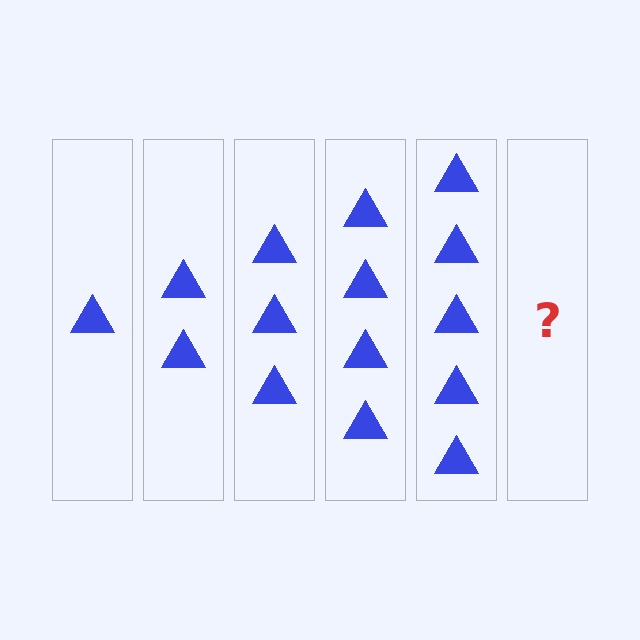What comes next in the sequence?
The next element should be 6 triangles.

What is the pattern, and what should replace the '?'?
The pattern is that each step adds one more triangle. The '?' should be 6 triangles.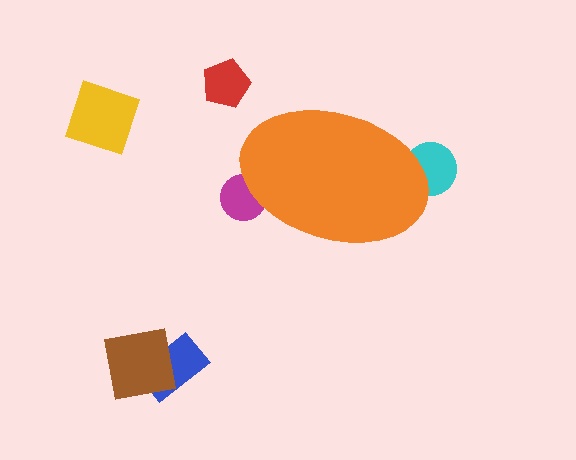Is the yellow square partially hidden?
No, the yellow square is fully visible.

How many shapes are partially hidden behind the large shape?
2 shapes are partially hidden.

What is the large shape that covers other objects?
An orange ellipse.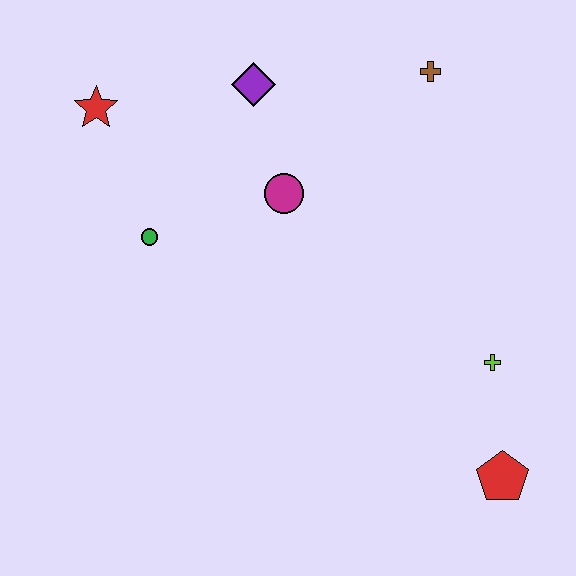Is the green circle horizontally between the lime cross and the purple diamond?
No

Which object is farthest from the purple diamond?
The red pentagon is farthest from the purple diamond.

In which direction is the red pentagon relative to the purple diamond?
The red pentagon is below the purple diamond.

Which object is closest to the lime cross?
The red pentagon is closest to the lime cross.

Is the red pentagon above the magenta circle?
No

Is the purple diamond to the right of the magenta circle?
No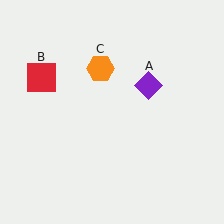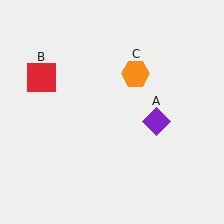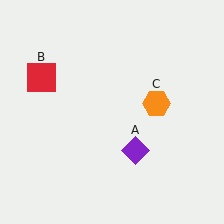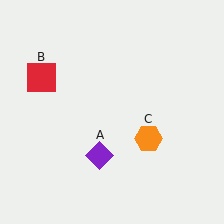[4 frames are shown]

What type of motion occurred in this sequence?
The purple diamond (object A), orange hexagon (object C) rotated clockwise around the center of the scene.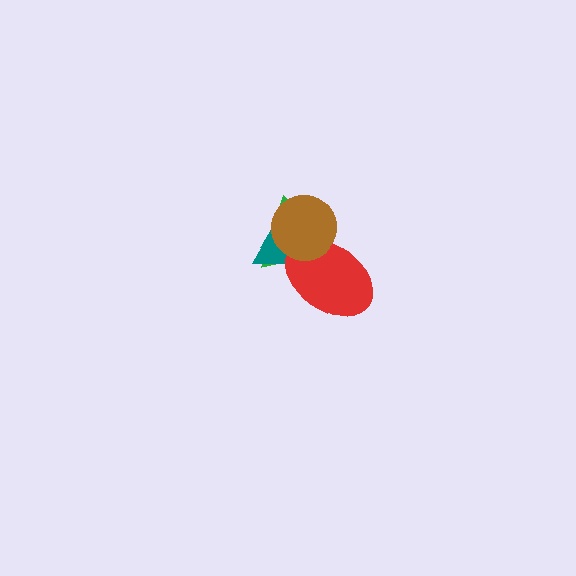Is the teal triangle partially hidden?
Yes, it is partially covered by another shape.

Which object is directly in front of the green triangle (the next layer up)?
The teal triangle is directly in front of the green triangle.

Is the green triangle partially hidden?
Yes, it is partially covered by another shape.